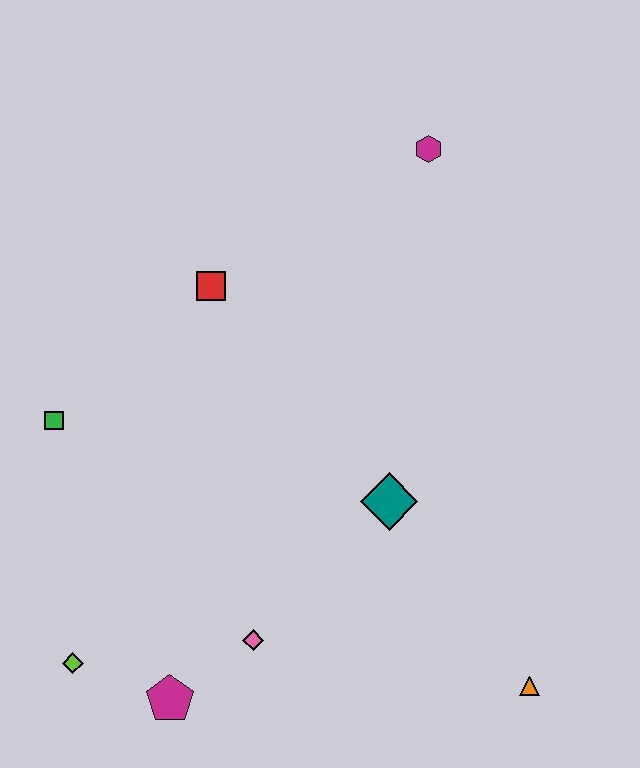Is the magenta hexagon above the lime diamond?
Yes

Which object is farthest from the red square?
The orange triangle is farthest from the red square.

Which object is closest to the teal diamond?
The pink diamond is closest to the teal diamond.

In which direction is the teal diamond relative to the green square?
The teal diamond is to the right of the green square.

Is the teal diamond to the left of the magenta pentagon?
No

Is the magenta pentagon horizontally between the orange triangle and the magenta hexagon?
No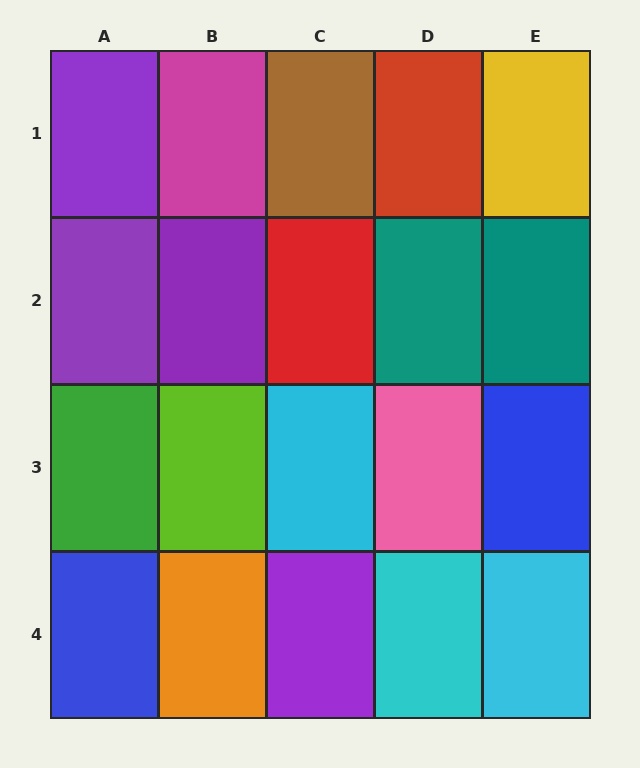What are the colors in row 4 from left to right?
Blue, orange, purple, cyan, cyan.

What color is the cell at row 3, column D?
Pink.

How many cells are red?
2 cells are red.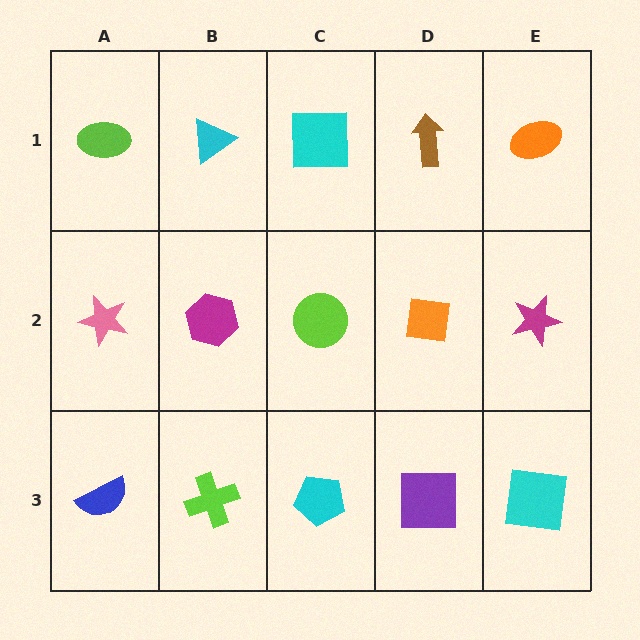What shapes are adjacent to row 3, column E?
A magenta star (row 2, column E), a purple square (row 3, column D).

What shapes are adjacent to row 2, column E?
An orange ellipse (row 1, column E), a cyan square (row 3, column E), an orange square (row 2, column D).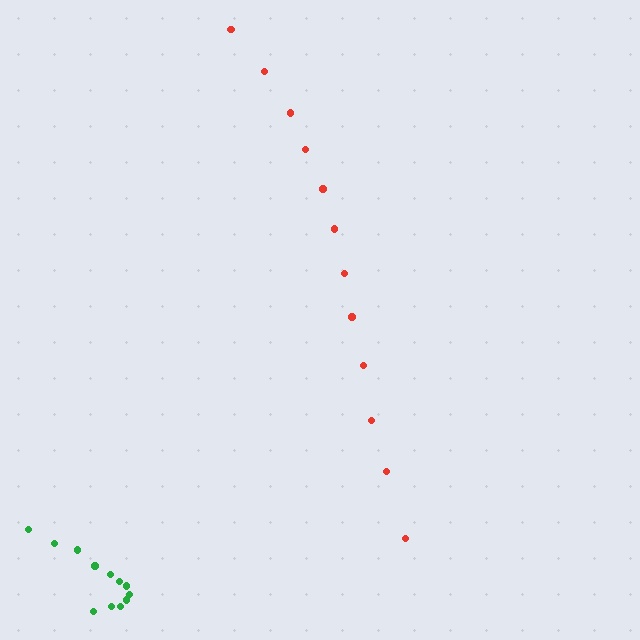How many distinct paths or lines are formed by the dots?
There are 2 distinct paths.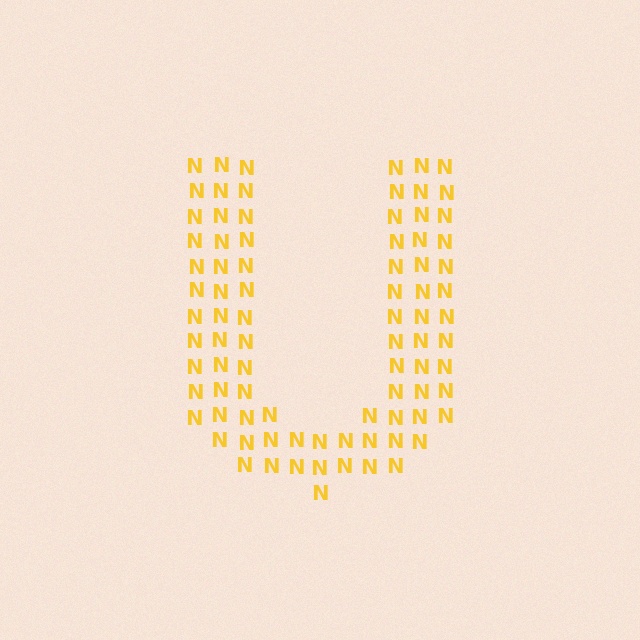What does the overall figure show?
The overall figure shows the letter U.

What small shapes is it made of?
It is made of small letter N's.